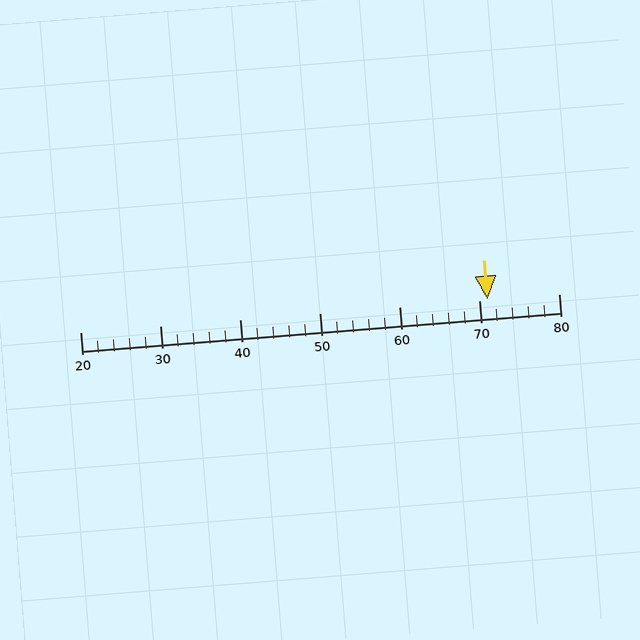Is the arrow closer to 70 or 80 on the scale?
The arrow is closer to 70.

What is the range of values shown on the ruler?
The ruler shows values from 20 to 80.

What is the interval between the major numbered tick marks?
The major tick marks are spaced 10 units apart.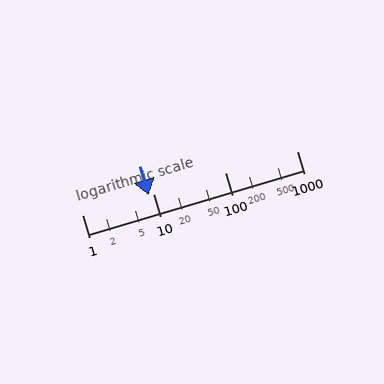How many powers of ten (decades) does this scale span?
The scale spans 3 decades, from 1 to 1000.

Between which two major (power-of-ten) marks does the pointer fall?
The pointer is between 1 and 10.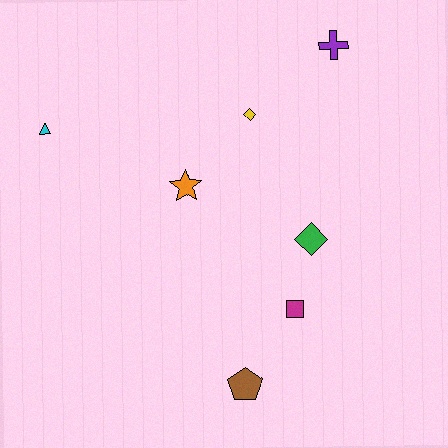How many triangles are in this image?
There is 1 triangle.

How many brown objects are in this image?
There is 1 brown object.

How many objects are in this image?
There are 7 objects.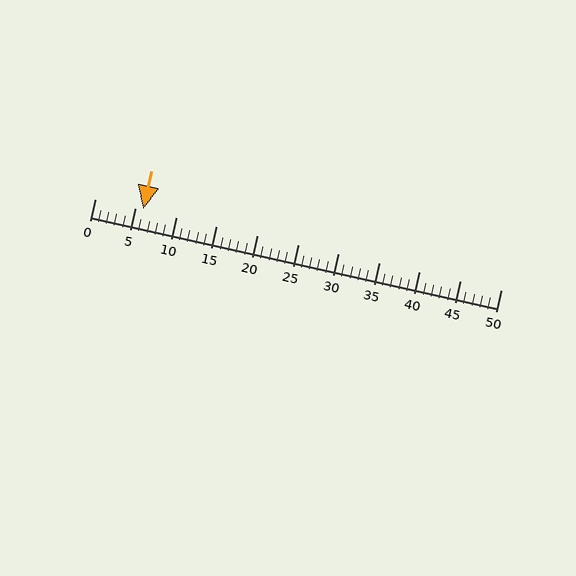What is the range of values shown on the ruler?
The ruler shows values from 0 to 50.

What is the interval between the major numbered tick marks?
The major tick marks are spaced 5 units apart.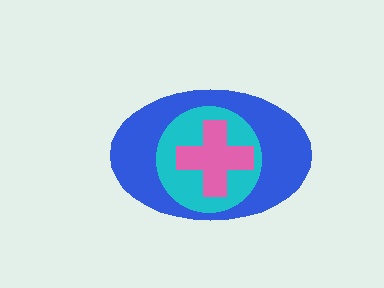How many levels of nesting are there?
3.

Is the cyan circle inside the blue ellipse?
Yes.